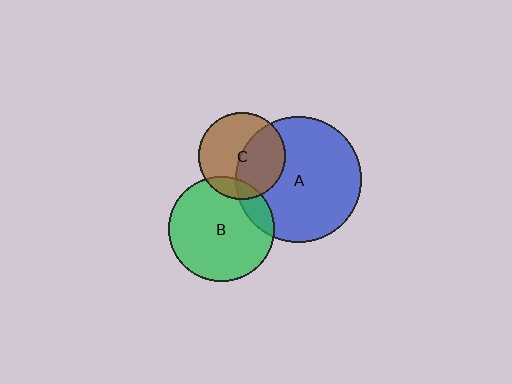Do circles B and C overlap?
Yes.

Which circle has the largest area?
Circle A (blue).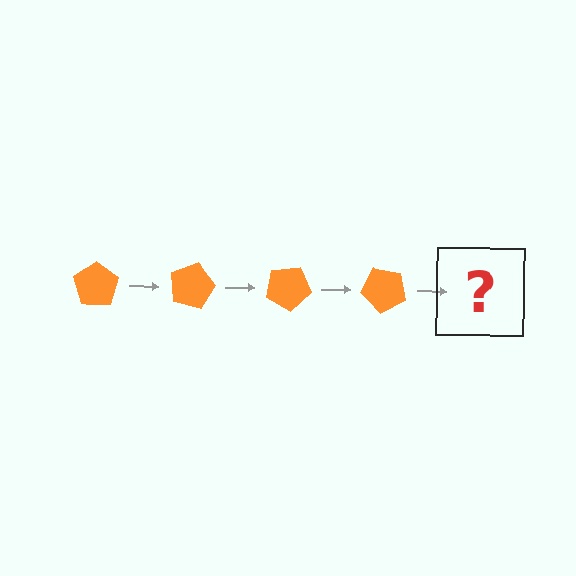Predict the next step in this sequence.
The next step is an orange pentagon rotated 60 degrees.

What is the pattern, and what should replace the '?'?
The pattern is that the pentagon rotates 15 degrees each step. The '?' should be an orange pentagon rotated 60 degrees.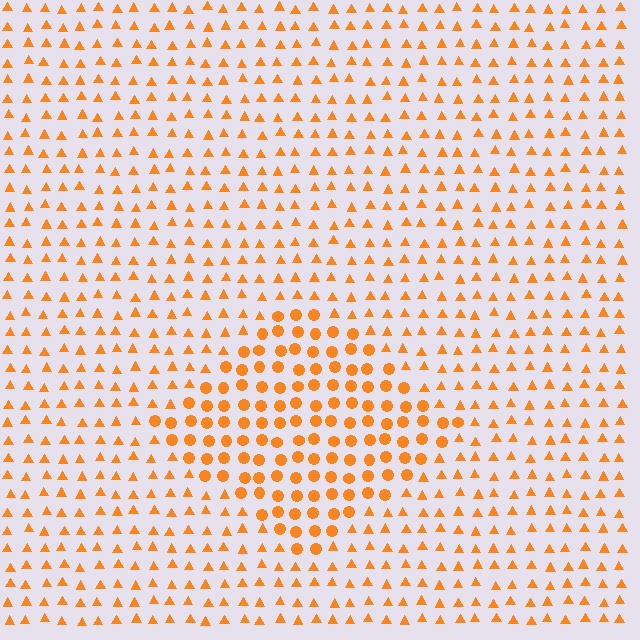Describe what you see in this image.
The image is filled with small orange elements arranged in a uniform grid. A diamond-shaped region contains circles, while the surrounding area contains triangles. The boundary is defined purely by the change in element shape.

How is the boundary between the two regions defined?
The boundary is defined by a change in element shape: circles inside vs. triangles outside. All elements share the same color and spacing.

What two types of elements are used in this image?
The image uses circles inside the diamond region and triangles outside it.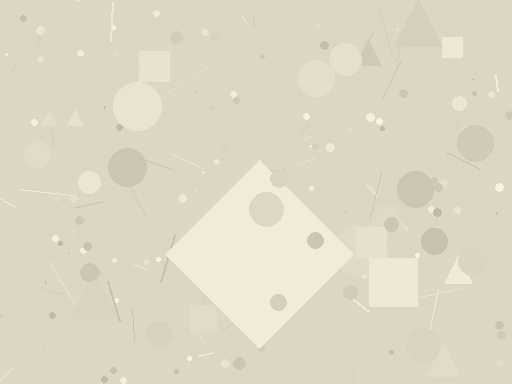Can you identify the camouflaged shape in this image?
The camouflaged shape is a diamond.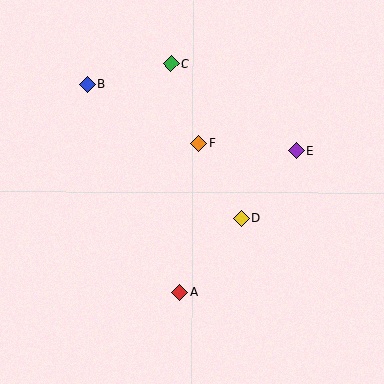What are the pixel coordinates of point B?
Point B is at (88, 84).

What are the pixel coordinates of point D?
Point D is at (241, 218).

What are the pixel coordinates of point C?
Point C is at (171, 64).